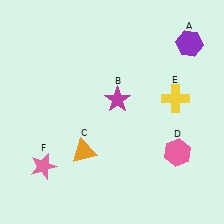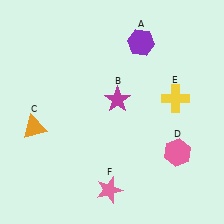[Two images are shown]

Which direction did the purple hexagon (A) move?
The purple hexagon (A) moved left.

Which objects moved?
The objects that moved are: the purple hexagon (A), the orange triangle (C), the pink star (F).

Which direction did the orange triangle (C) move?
The orange triangle (C) moved left.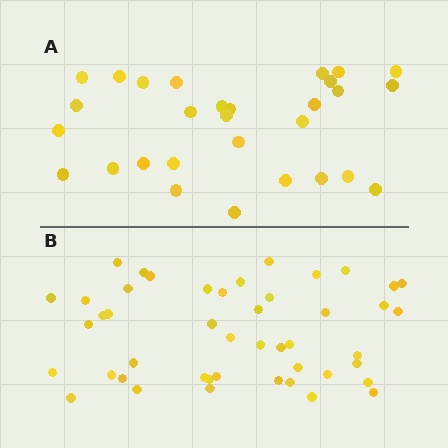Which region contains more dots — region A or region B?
Region B (the bottom region) has more dots.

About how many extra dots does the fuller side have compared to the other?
Region B has approximately 15 more dots than region A.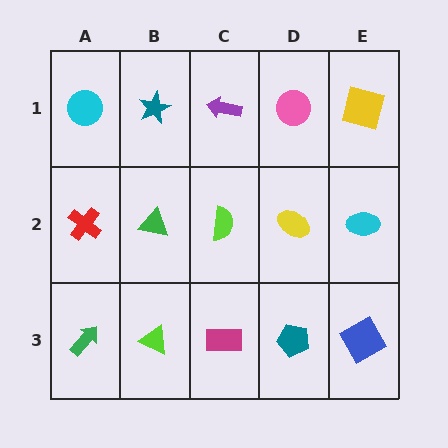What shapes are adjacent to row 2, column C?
A purple arrow (row 1, column C), a magenta rectangle (row 3, column C), a green triangle (row 2, column B), a yellow ellipse (row 2, column D).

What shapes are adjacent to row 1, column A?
A red cross (row 2, column A), a teal star (row 1, column B).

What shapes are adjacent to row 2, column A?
A cyan circle (row 1, column A), a green arrow (row 3, column A), a green triangle (row 2, column B).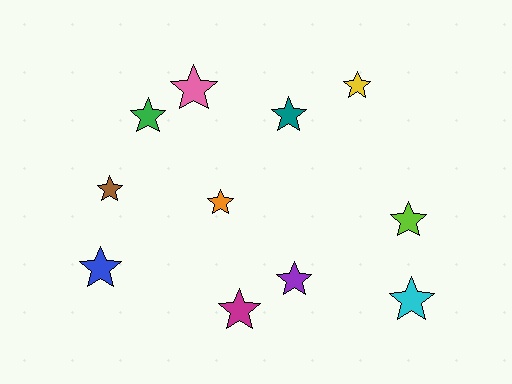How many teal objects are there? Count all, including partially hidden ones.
There is 1 teal object.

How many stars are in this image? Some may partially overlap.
There are 11 stars.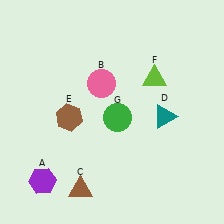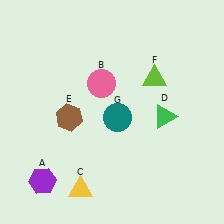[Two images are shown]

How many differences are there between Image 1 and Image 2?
There are 3 differences between the two images.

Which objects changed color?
C changed from brown to yellow. D changed from teal to green. G changed from green to teal.